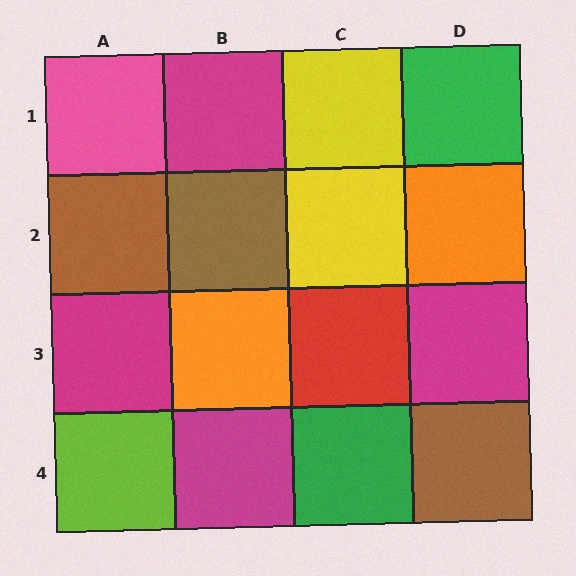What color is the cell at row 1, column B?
Magenta.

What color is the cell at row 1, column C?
Yellow.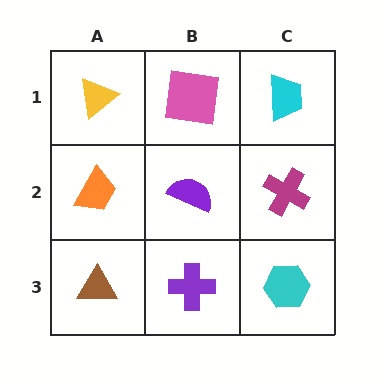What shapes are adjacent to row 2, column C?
A cyan trapezoid (row 1, column C), a cyan hexagon (row 3, column C), a purple semicircle (row 2, column B).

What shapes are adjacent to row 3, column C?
A magenta cross (row 2, column C), a purple cross (row 3, column B).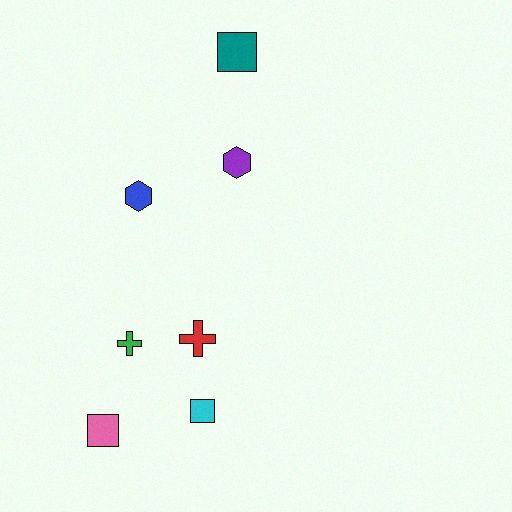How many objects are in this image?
There are 7 objects.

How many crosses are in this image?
There are 2 crosses.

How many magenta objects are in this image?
There are no magenta objects.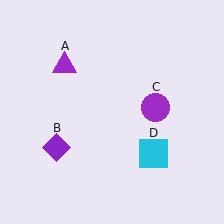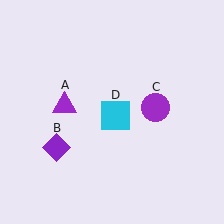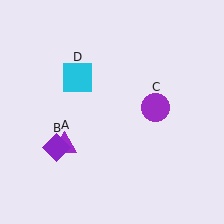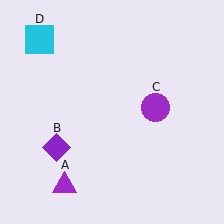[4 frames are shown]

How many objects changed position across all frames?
2 objects changed position: purple triangle (object A), cyan square (object D).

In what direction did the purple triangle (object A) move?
The purple triangle (object A) moved down.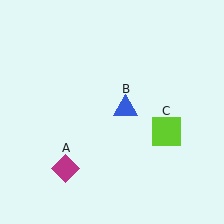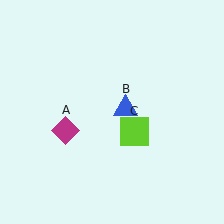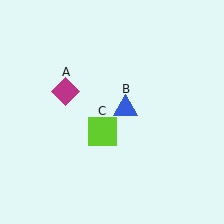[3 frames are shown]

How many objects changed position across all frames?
2 objects changed position: magenta diamond (object A), lime square (object C).